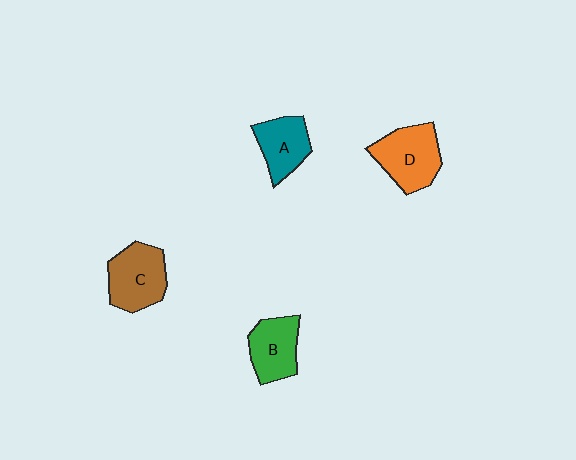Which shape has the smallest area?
Shape A (teal).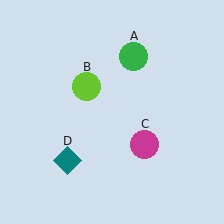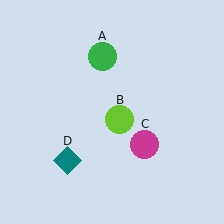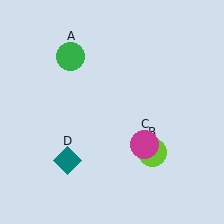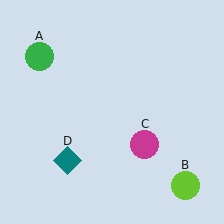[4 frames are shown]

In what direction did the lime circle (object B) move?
The lime circle (object B) moved down and to the right.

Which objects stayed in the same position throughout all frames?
Magenta circle (object C) and teal diamond (object D) remained stationary.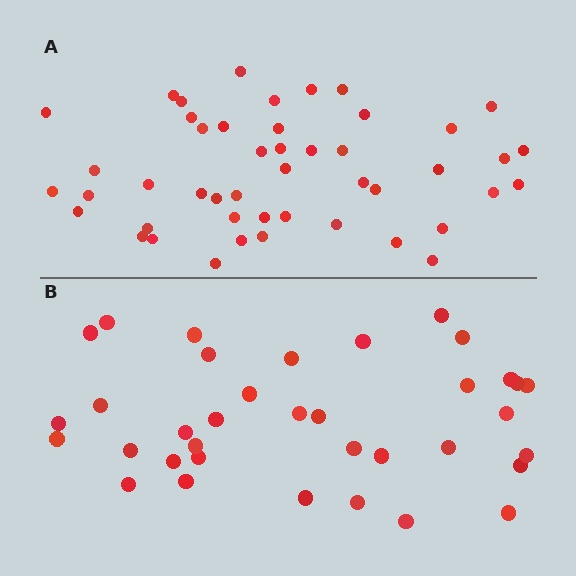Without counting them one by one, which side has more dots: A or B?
Region A (the top region) has more dots.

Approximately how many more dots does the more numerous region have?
Region A has roughly 12 or so more dots than region B.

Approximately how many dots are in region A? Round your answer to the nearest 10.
About 50 dots. (The exact count is 47, which rounds to 50.)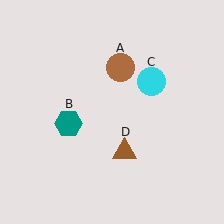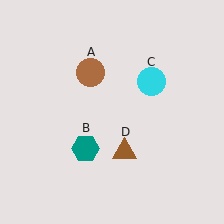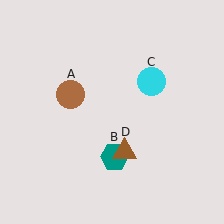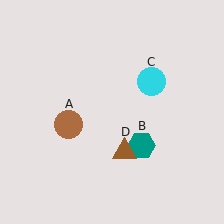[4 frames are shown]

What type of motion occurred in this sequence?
The brown circle (object A), teal hexagon (object B) rotated counterclockwise around the center of the scene.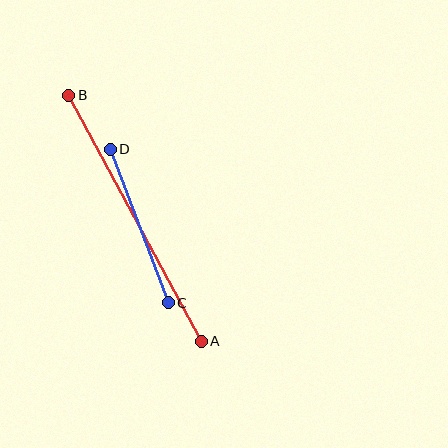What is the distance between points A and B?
The distance is approximately 279 pixels.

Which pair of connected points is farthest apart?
Points A and B are farthest apart.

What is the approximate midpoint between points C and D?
The midpoint is at approximately (139, 226) pixels.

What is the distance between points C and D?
The distance is approximately 164 pixels.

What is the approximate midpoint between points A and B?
The midpoint is at approximately (135, 218) pixels.